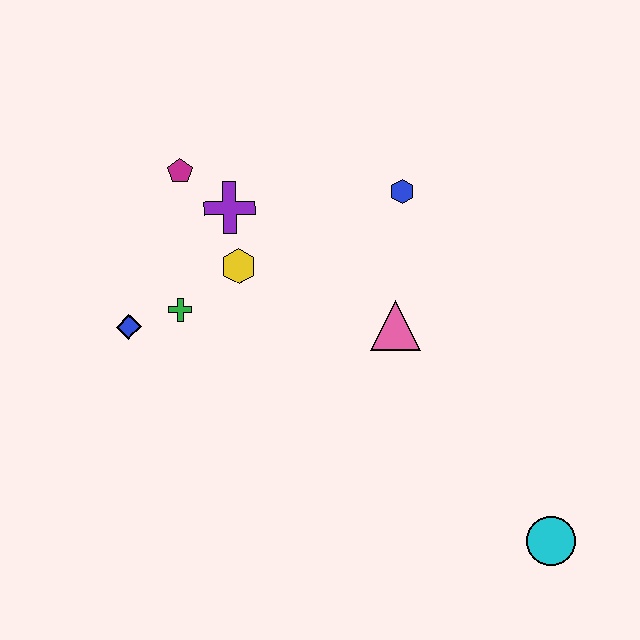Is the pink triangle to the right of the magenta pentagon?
Yes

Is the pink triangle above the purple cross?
No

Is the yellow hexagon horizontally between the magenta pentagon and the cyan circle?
Yes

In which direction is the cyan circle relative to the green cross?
The cyan circle is to the right of the green cross.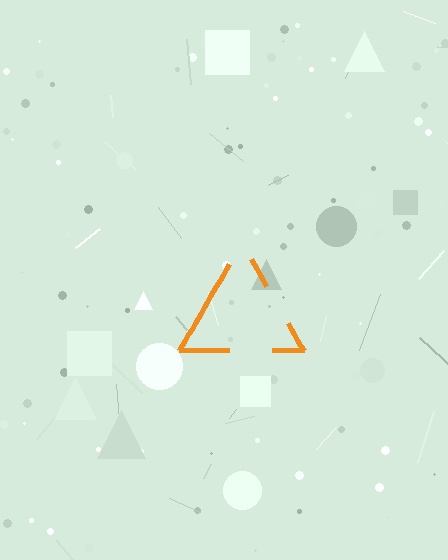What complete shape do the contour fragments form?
The contour fragments form a triangle.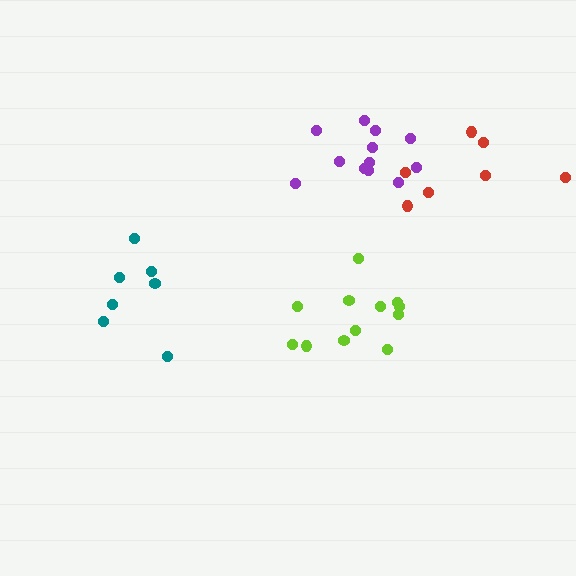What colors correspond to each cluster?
The clusters are colored: teal, lime, purple, red.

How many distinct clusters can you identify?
There are 4 distinct clusters.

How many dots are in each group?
Group 1: 7 dots, Group 2: 12 dots, Group 3: 12 dots, Group 4: 7 dots (38 total).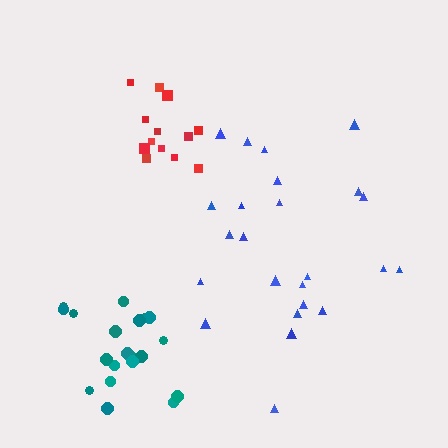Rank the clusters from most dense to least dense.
red, teal, blue.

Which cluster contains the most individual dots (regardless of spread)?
Blue (24).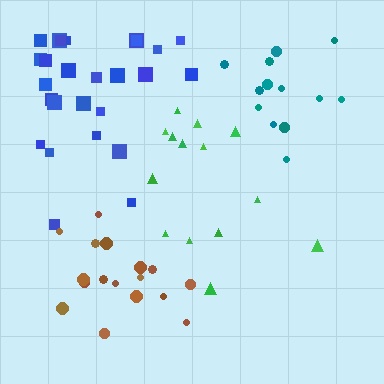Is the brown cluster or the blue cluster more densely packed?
Blue.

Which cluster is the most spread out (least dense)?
Green.